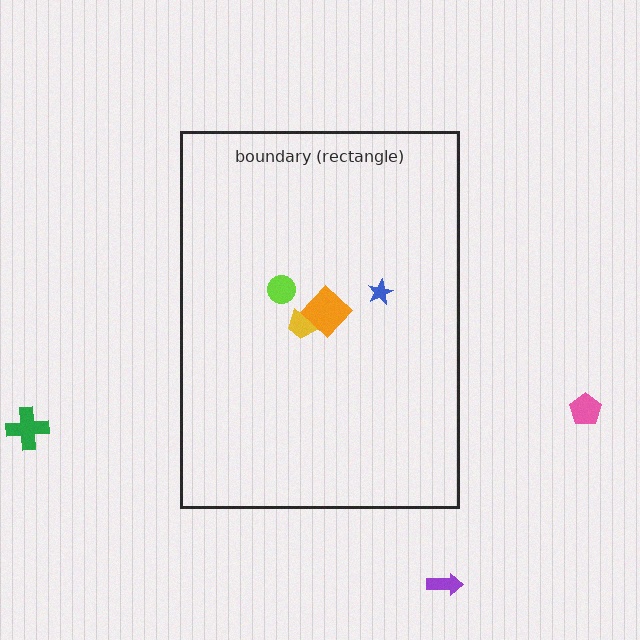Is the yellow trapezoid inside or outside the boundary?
Inside.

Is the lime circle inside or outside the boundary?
Inside.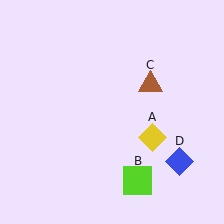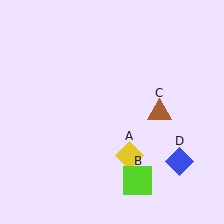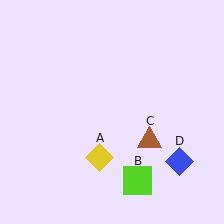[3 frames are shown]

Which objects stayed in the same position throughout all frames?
Lime square (object B) and blue diamond (object D) remained stationary.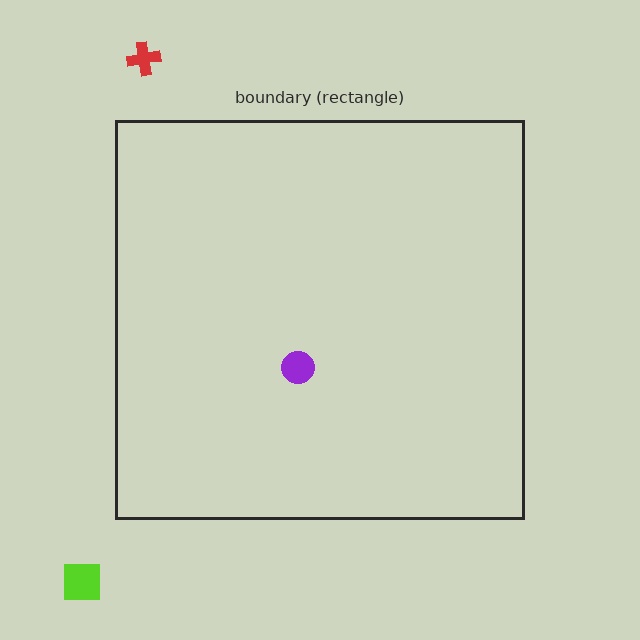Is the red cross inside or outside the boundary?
Outside.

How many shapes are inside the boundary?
1 inside, 2 outside.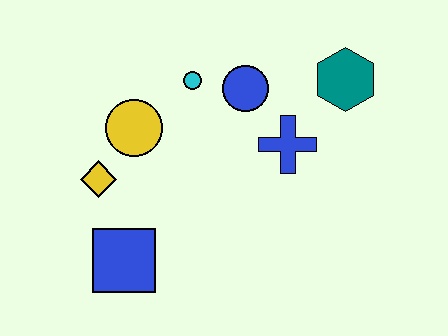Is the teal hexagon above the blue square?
Yes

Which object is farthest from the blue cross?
The blue square is farthest from the blue cross.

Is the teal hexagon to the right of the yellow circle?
Yes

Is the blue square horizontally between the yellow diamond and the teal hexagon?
Yes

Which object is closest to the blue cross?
The blue circle is closest to the blue cross.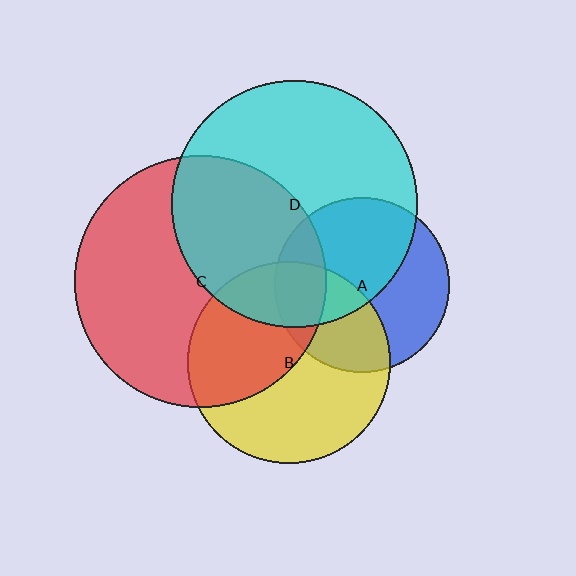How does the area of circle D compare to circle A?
Approximately 2.0 times.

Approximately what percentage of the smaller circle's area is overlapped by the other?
Approximately 45%.